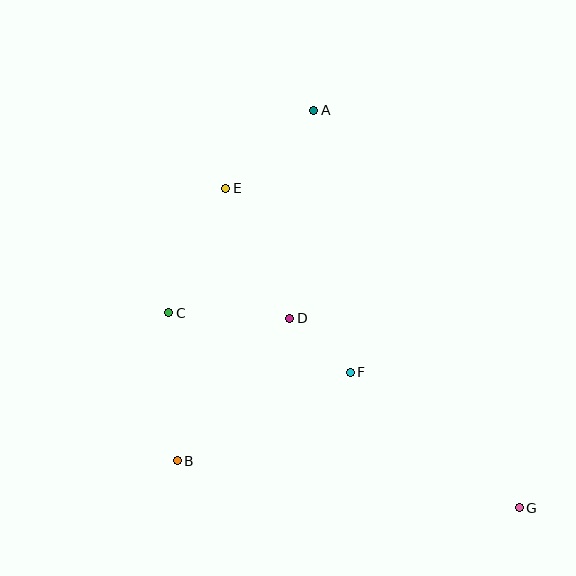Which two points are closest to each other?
Points D and F are closest to each other.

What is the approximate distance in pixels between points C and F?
The distance between C and F is approximately 191 pixels.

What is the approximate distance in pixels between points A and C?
The distance between A and C is approximately 249 pixels.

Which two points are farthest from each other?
Points A and G are farthest from each other.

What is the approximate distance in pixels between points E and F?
The distance between E and F is approximately 222 pixels.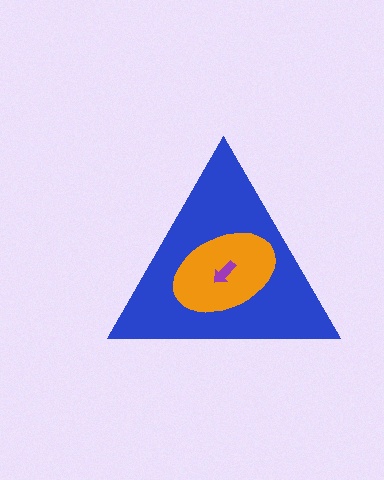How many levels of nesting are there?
3.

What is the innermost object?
The purple arrow.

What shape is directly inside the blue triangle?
The orange ellipse.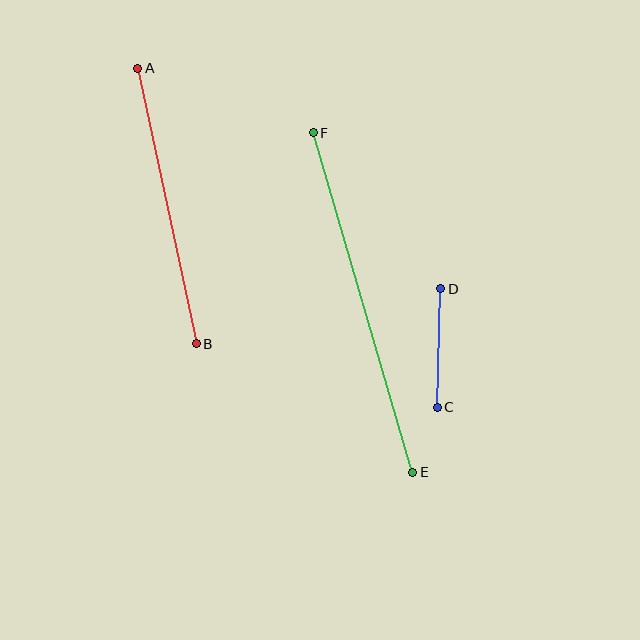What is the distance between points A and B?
The distance is approximately 282 pixels.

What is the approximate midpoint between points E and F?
The midpoint is at approximately (363, 302) pixels.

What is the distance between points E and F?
The distance is approximately 354 pixels.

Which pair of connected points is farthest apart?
Points E and F are farthest apart.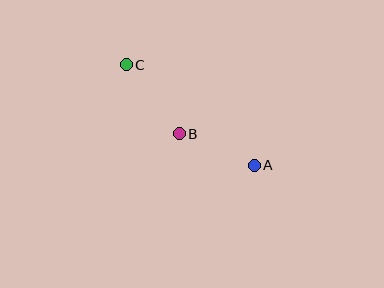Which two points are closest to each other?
Points A and B are closest to each other.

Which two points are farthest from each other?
Points A and C are farthest from each other.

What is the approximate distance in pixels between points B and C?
The distance between B and C is approximately 87 pixels.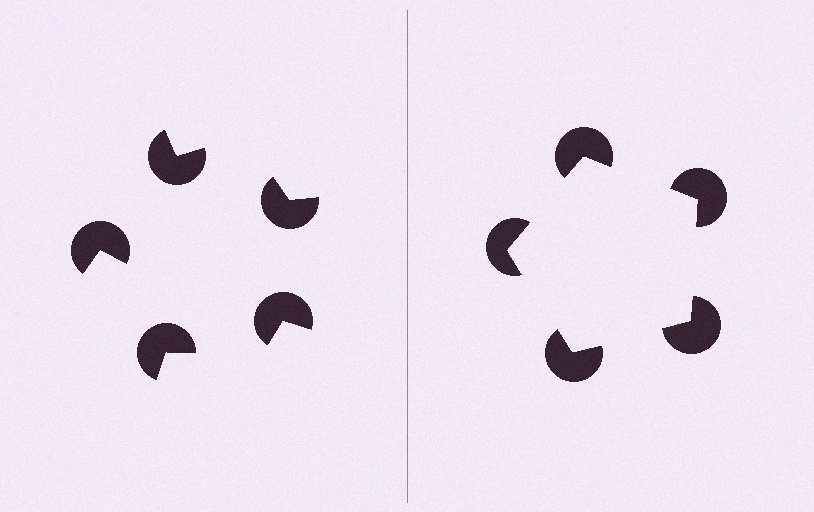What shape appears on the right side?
An illusory pentagon.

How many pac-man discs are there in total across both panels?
10 — 5 on each side.